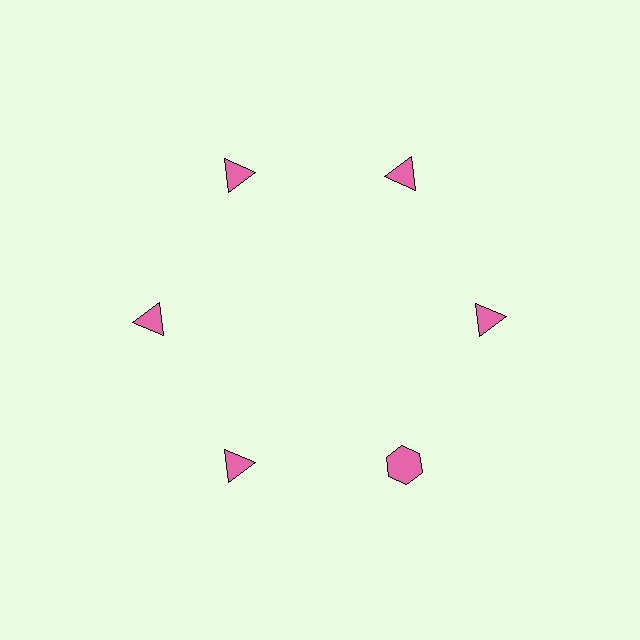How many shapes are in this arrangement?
There are 6 shapes arranged in a ring pattern.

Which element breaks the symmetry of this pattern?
The pink hexagon at roughly the 5 o'clock position breaks the symmetry. All other shapes are pink triangles.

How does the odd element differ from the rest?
It has a different shape: hexagon instead of triangle.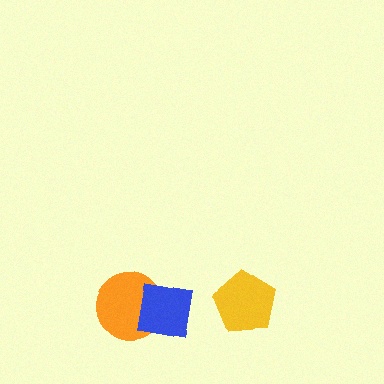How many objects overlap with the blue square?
1 object overlaps with the blue square.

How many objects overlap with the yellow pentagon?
0 objects overlap with the yellow pentagon.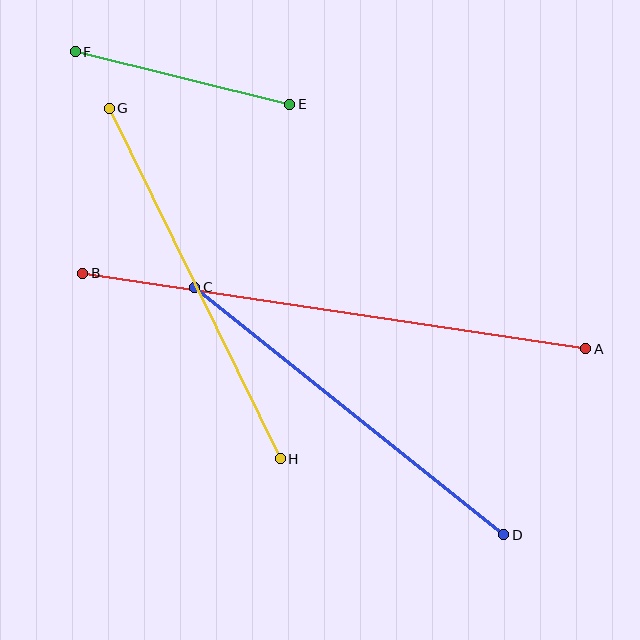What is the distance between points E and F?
The distance is approximately 221 pixels.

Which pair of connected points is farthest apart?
Points A and B are farthest apart.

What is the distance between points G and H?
The distance is approximately 390 pixels.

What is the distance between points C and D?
The distance is approximately 396 pixels.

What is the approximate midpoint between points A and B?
The midpoint is at approximately (334, 311) pixels.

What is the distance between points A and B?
The distance is approximately 509 pixels.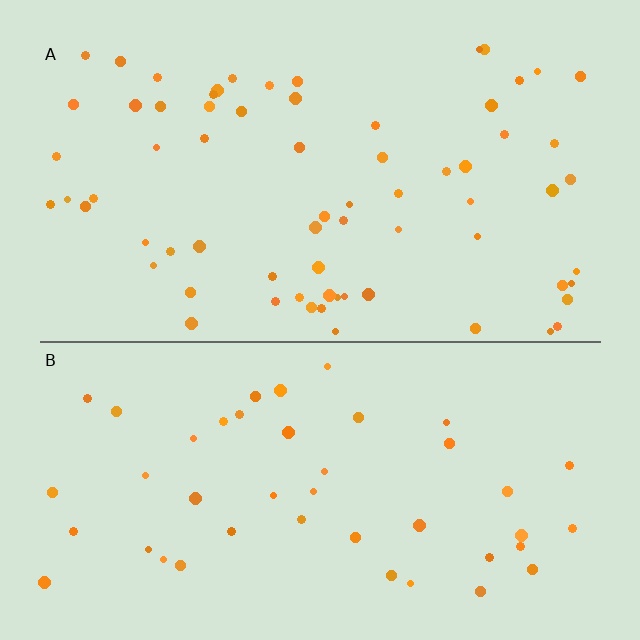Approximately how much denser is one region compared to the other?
Approximately 1.6× — region A over region B.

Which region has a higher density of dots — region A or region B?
A (the top).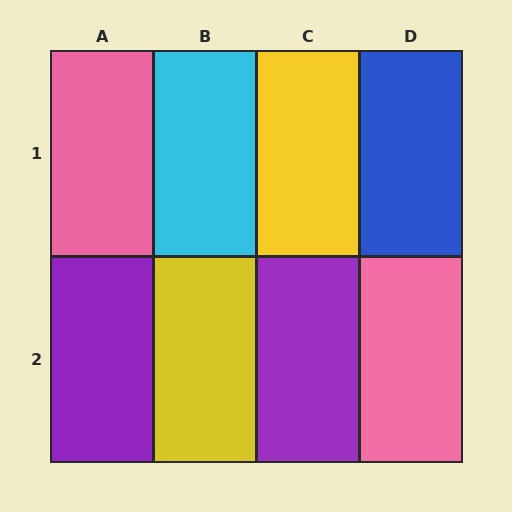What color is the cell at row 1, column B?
Cyan.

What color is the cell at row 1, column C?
Yellow.